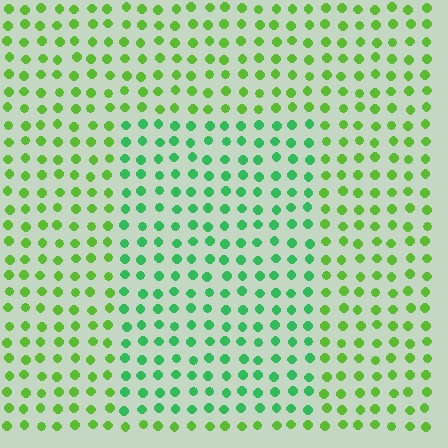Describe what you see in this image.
The image is filled with small lime elements in a uniform arrangement. A rectangle-shaped region is visible where the elements are tinted to a slightly different hue, forming a subtle color boundary.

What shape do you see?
I see a rectangle.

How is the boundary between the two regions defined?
The boundary is defined purely by a slight shift in hue (about 36 degrees). Spacing, size, and orientation are identical on both sides.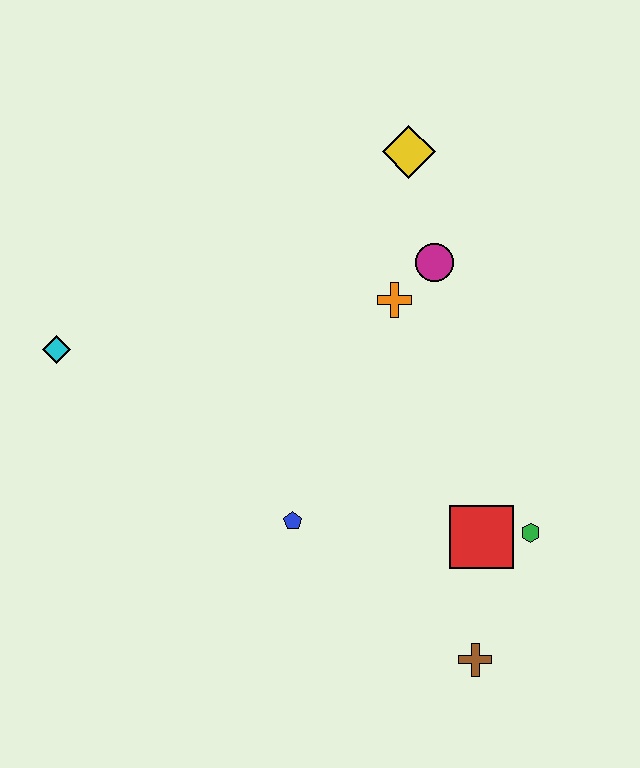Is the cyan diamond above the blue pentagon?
Yes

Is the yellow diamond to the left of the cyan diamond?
No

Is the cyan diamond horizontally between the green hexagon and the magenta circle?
No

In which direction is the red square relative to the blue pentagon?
The red square is to the right of the blue pentagon.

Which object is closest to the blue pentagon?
The red square is closest to the blue pentagon.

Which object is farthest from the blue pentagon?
The yellow diamond is farthest from the blue pentagon.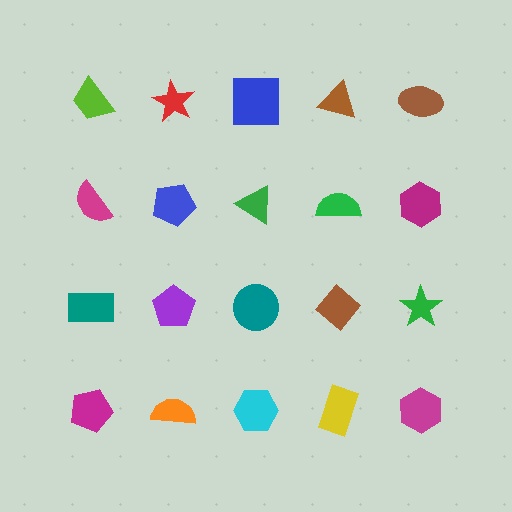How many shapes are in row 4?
5 shapes.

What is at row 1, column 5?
A brown ellipse.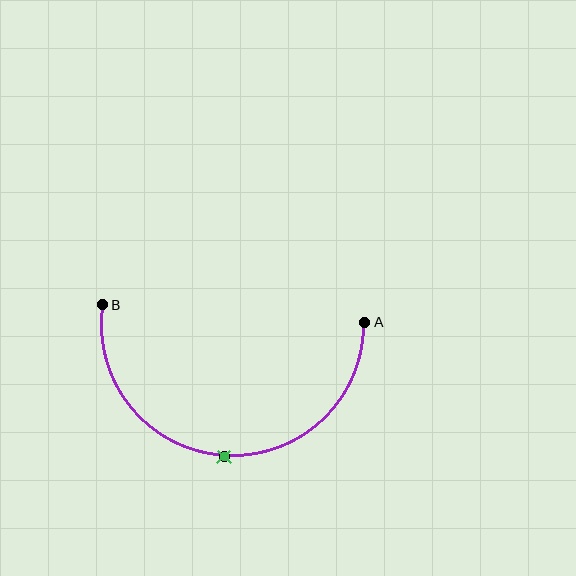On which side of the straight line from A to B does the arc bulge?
The arc bulges below the straight line connecting A and B.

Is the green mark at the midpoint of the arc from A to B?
Yes. The green mark lies on the arc at equal arc-length from both A and B — it is the arc midpoint.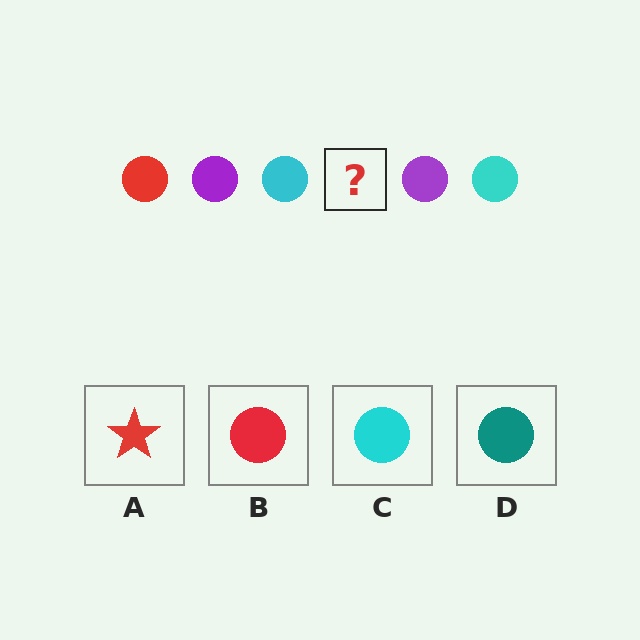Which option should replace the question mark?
Option B.